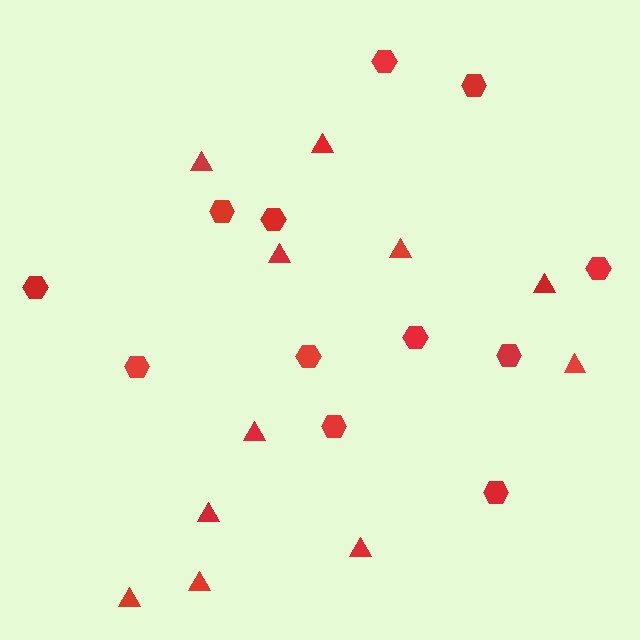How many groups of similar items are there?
There are 2 groups: one group of triangles (11) and one group of hexagons (12).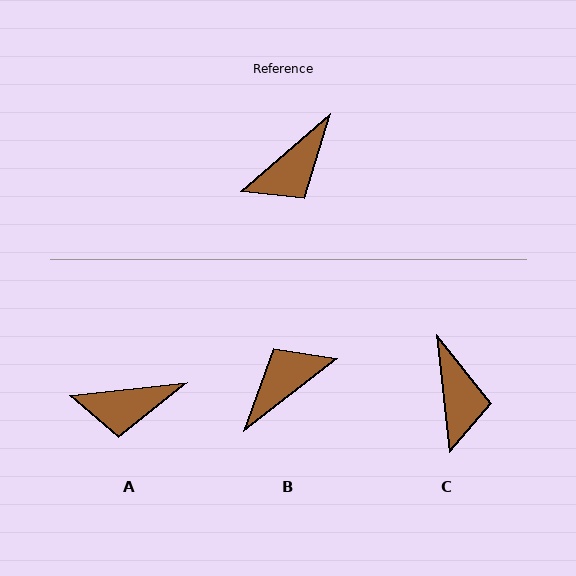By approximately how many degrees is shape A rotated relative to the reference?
Approximately 35 degrees clockwise.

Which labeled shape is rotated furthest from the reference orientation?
B, about 177 degrees away.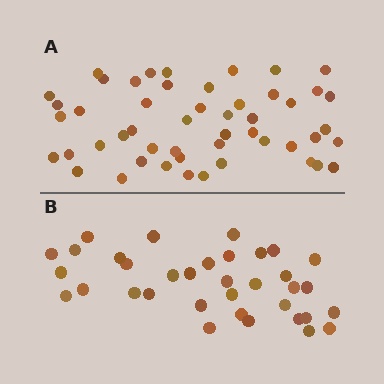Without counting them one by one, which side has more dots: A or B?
Region A (the top region) has more dots.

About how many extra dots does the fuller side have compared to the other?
Region A has approximately 15 more dots than region B.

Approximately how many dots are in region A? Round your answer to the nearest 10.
About 50 dots.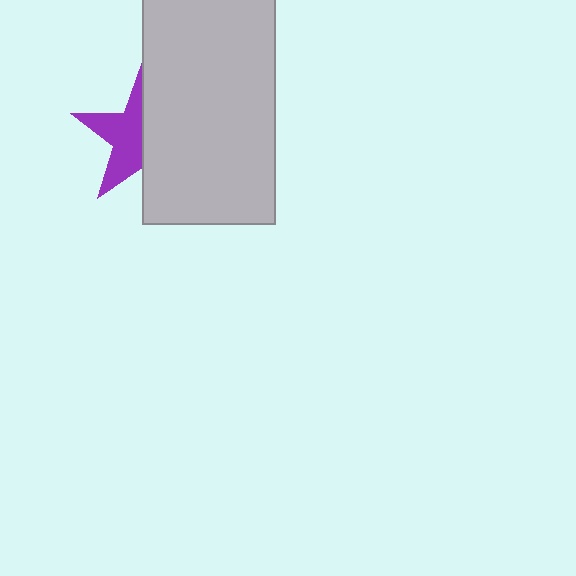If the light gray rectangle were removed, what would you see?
You would see the complete purple star.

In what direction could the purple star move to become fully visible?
The purple star could move left. That would shift it out from behind the light gray rectangle entirely.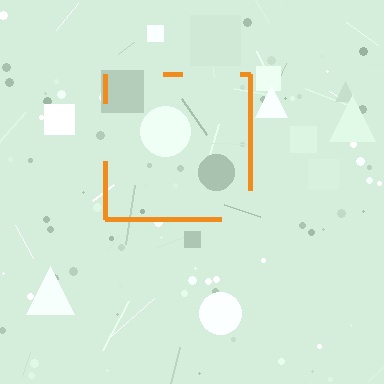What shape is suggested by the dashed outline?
The dashed outline suggests a square.